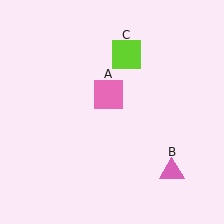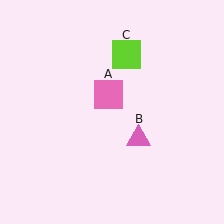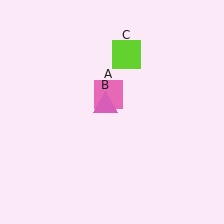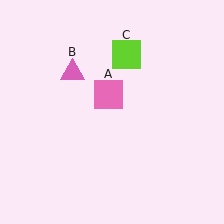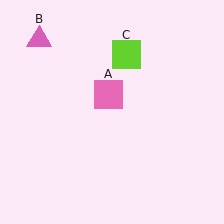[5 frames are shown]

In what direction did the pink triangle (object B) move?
The pink triangle (object B) moved up and to the left.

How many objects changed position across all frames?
1 object changed position: pink triangle (object B).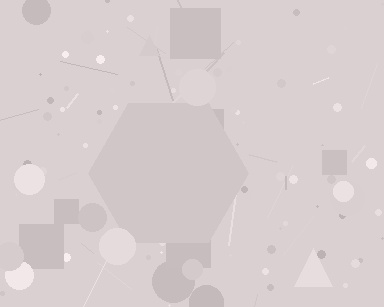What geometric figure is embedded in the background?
A hexagon is embedded in the background.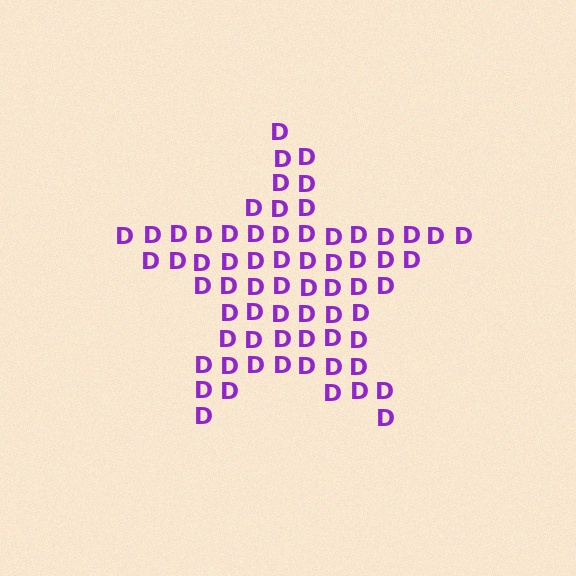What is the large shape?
The large shape is a star.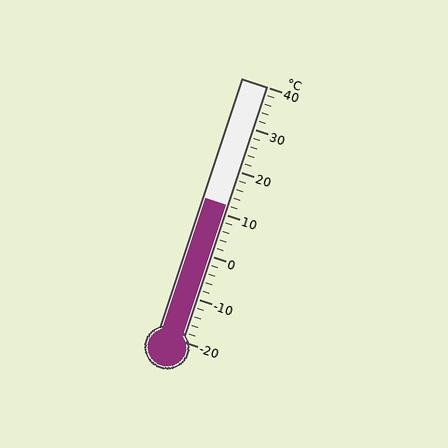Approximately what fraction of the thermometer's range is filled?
The thermometer is filled to approximately 55% of its range.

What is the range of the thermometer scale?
The thermometer scale ranges from -20°C to 40°C.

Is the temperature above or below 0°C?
The temperature is above 0°C.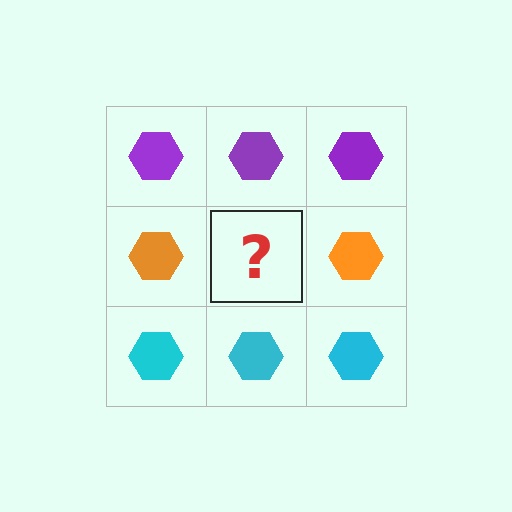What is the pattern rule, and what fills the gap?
The rule is that each row has a consistent color. The gap should be filled with an orange hexagon.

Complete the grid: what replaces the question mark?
The question mark should be replaced with an orange hexagon.